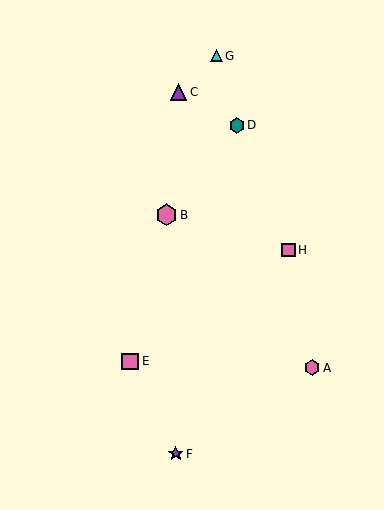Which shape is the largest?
The pink hexagon (labeled B) is the largest.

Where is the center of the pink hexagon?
The center of the pink hexagon is at (167, 215).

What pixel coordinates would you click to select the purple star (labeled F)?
Click at (176, 454) to select the purple star F.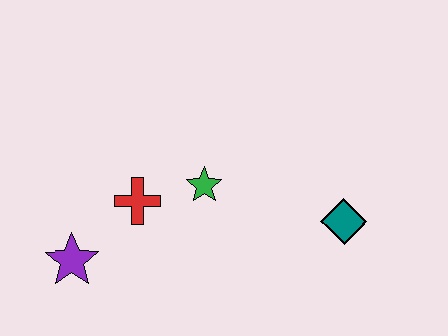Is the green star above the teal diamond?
Yes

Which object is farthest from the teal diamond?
The purple star is farthest from the teal diamond.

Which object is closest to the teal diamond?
The green star is closest to the teal diamond.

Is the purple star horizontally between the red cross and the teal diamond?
No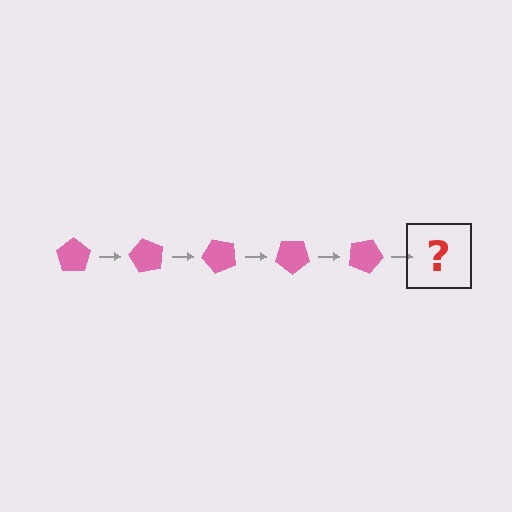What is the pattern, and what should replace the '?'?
The pattern is that the pentagon rotates 60 degrees each step. The '?' should be a pink pentagon rotated 300 degrees.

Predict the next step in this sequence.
The next step is a pink pentagon rotated 300 degrees.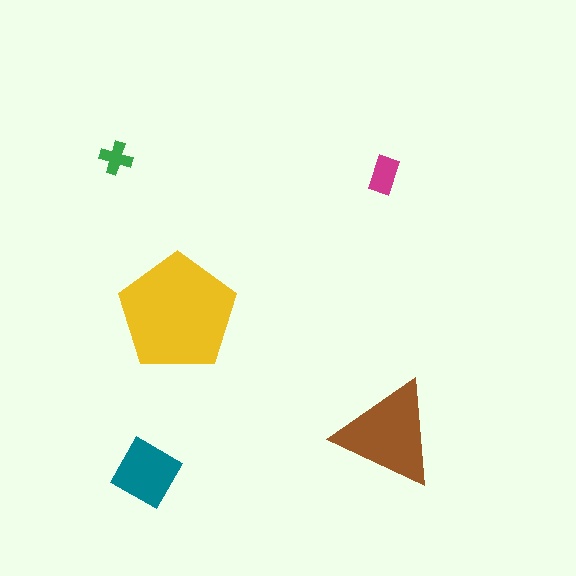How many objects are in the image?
There are 5 objects in the image.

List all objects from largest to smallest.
The yellow pentagon, the brown triangle, the teal square, the magenta rectangle, the green cross.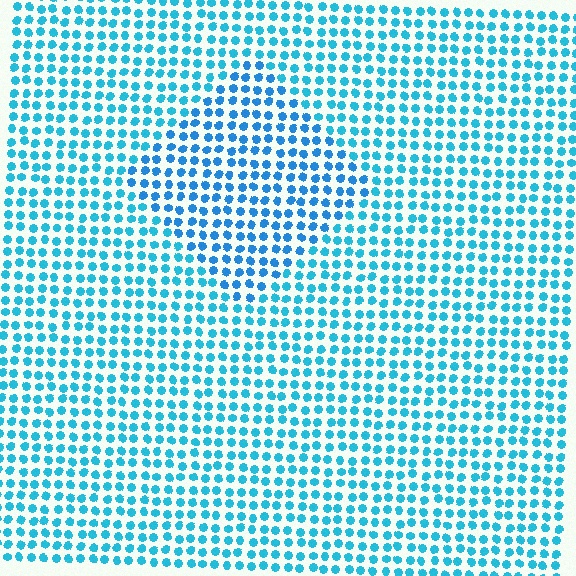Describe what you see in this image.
The image is filled with small cyan elements in a uniform arrangement. A diamond-shaped region is visible where the elements are tinted to a slightly different hue, forming a subtle color boundary.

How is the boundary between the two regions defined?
The boundary is defined purely by a slight shift in hue (about 17 degrees). Spacing, size, and orientation are identical on both sides.